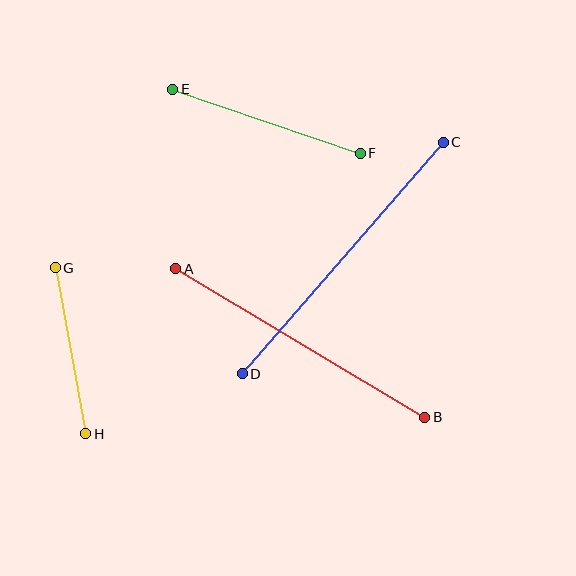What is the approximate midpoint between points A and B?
The midpoint is at approximately (300, 343) pixels.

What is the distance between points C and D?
The distance is approximately 307 pixels.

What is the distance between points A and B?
The distance is approximately 290 pixels.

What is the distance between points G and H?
The distance is approximately 169 pixels.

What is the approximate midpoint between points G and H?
The midpoint is at approximately (71, 351) pixels.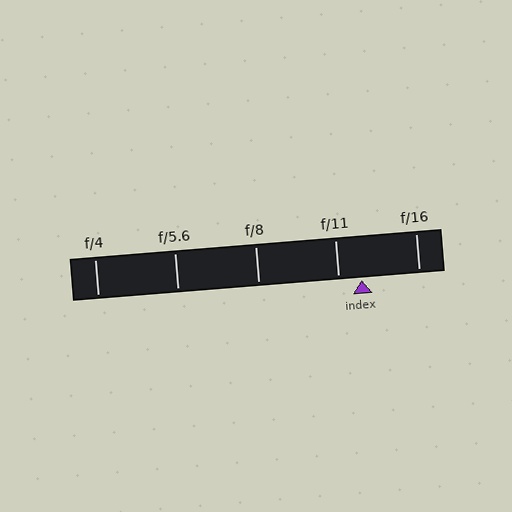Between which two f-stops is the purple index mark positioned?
The index mark is between f/11 and f/16.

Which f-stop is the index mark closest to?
The index mark is closest to f/11.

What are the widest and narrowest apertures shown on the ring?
The widest aperture shown is f/4 and the narrowest is f/16.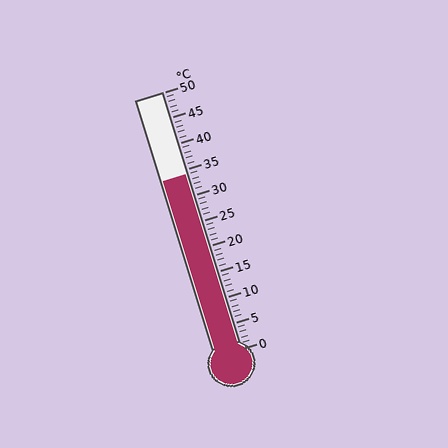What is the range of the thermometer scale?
The thermometer scale ranges from 0°C to 50°C.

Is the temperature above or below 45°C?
The temperature is below 45°C.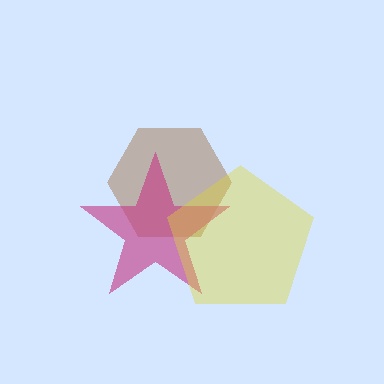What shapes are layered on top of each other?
The layered shapes are: a brown hexagon, a magenta star, a yellow pentagon.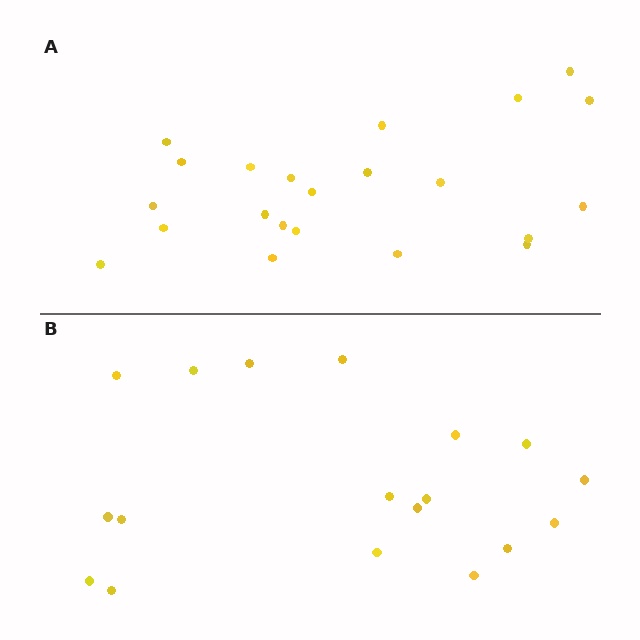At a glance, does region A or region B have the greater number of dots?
Region A (the top region) has more dots.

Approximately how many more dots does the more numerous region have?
Region A has about 4 more dots than region B.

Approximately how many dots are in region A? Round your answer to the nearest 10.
About 20 dots. (The exact count is 22, which rounds to 20.)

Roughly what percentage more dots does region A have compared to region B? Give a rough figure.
About 20% more.